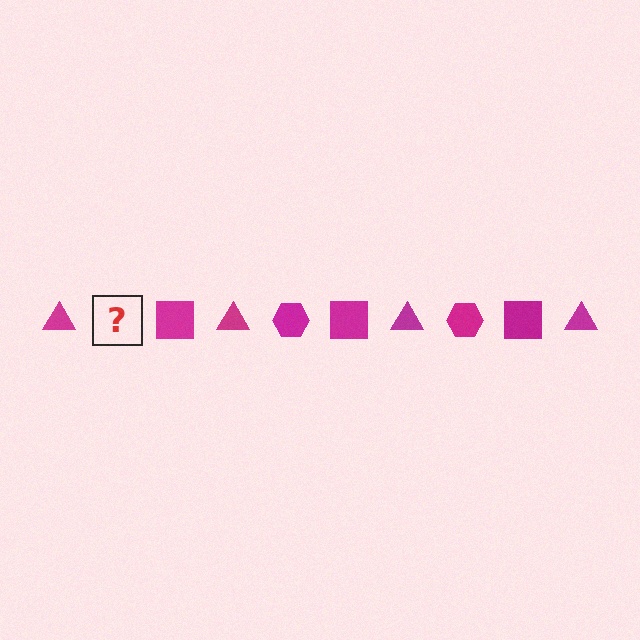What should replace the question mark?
The question mark should be replaced with a magenta hexagon.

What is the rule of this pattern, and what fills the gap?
The rule is that the pattern cycles through triangle, hexagon, square shapes in magenta. The gap should be filled with a magenta hexagon.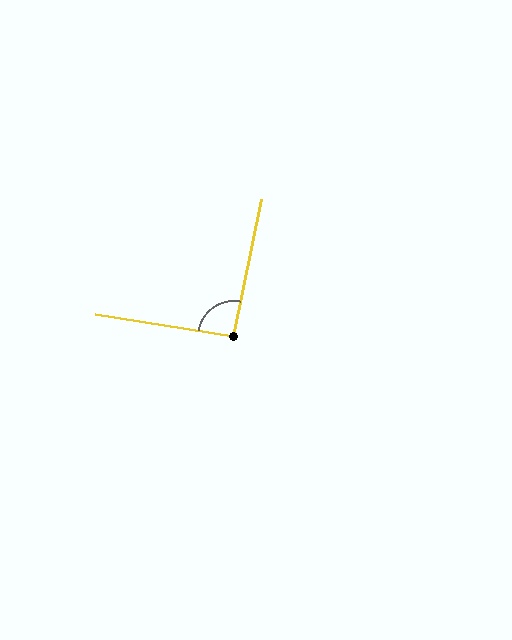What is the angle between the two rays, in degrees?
Approximately 92 degrees.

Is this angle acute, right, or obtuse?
It is approximately a right angle.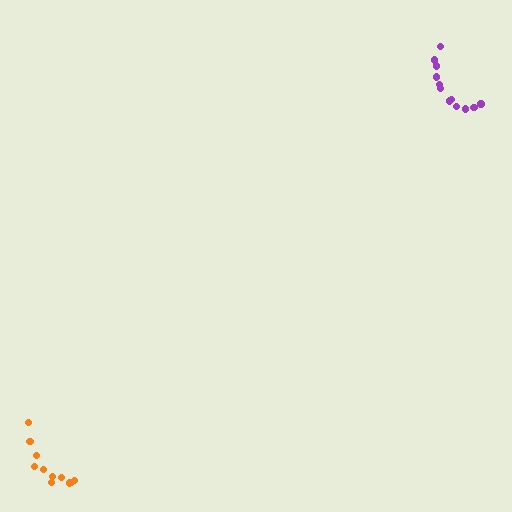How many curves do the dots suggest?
There are 2 distinct paths.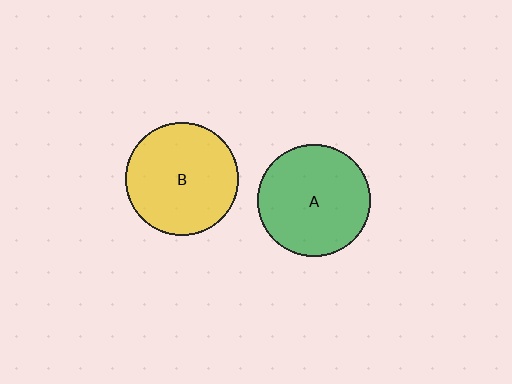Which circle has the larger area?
Circle B (yellow).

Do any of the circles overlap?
No, none of the circles overlap.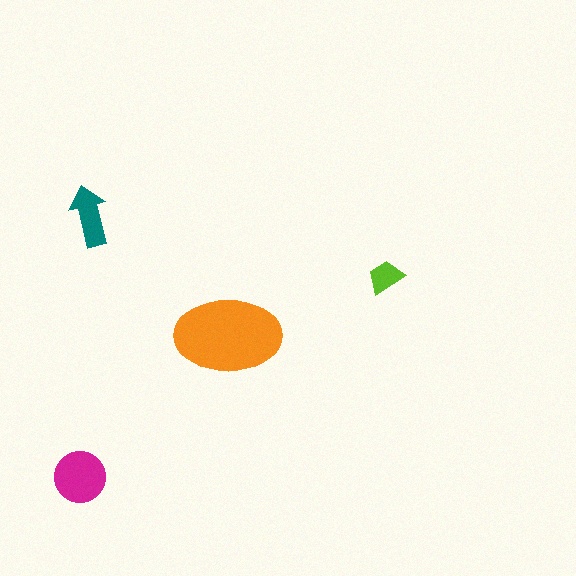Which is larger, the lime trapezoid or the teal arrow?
The teal arrow.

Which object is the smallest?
The lime trapezoid.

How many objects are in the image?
There are 4 objects in the image.